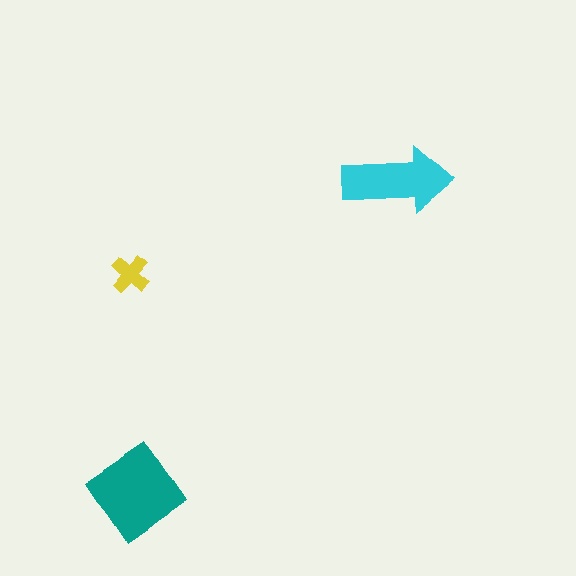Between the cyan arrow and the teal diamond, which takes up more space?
The teal diamond.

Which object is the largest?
The teal diamond.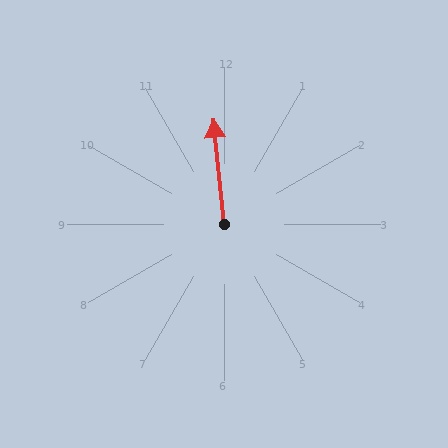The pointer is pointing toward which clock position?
Roughly 12 o'clock.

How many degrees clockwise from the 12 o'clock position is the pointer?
Approximately 354 degrees.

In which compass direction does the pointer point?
North.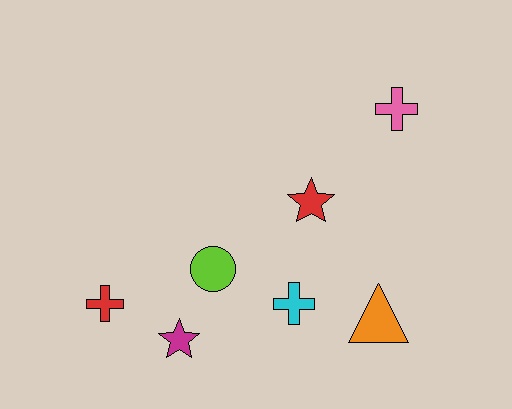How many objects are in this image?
There are 7 objects.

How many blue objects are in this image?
There are no blue objects.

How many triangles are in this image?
There is 1 triangle.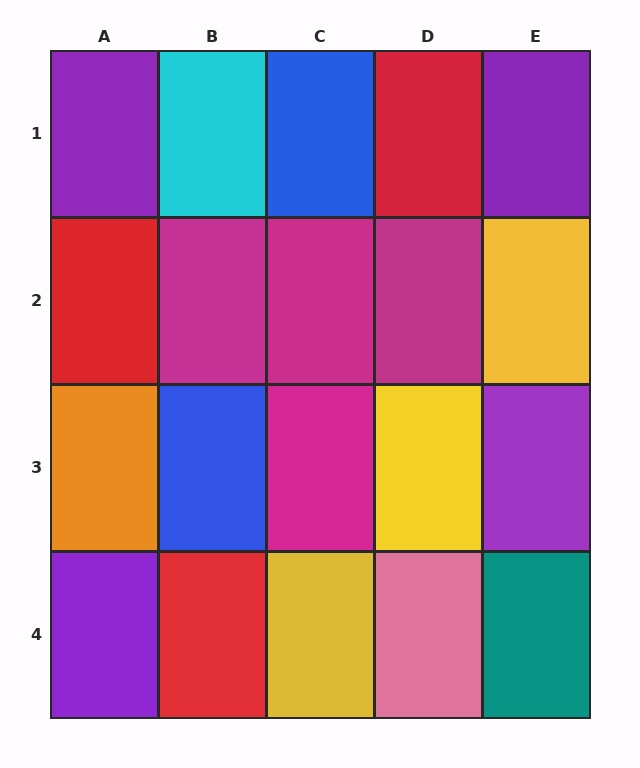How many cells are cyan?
1 cell is cyan.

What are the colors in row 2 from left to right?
Red, magenta, magenta, magenta, yellow.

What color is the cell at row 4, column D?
Pink.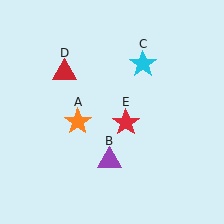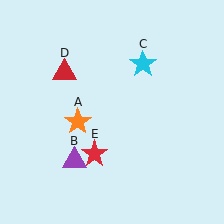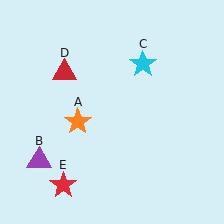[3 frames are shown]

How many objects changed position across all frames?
2 objects changed position: purple triangle (object B), red star (object E).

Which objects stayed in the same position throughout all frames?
Orange star (object A) and cyan star (object C) and red triangle (object D) remained stationary.